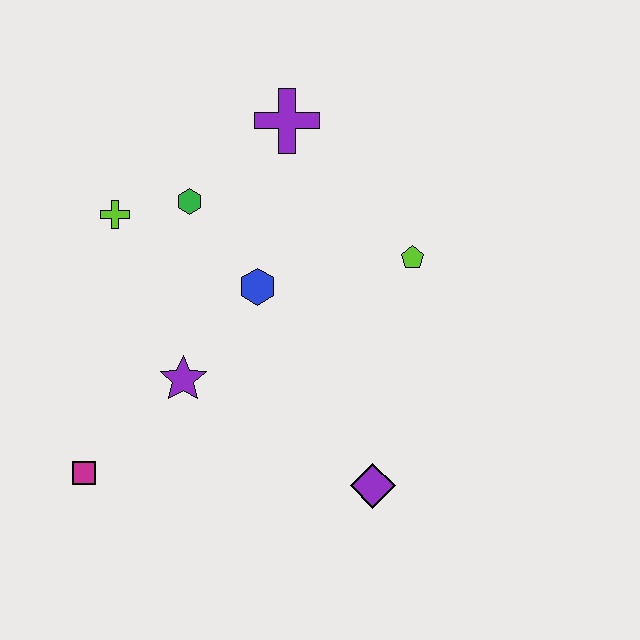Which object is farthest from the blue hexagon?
The magenta square is farthest from the blue hexagon.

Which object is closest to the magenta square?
The purple star is closest to the magenta square.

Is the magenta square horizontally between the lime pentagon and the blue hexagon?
No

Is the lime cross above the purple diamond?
Yes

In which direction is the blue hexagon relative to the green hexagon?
The blue hexagon is below the green hexagon.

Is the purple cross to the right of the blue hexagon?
Yes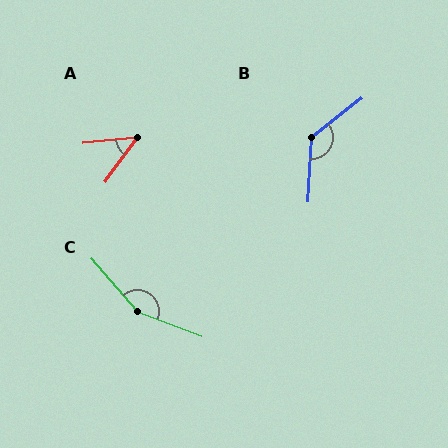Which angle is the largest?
C, at approximately 152 degrees.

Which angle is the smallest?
A, at approximately 48 degrees.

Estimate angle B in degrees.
Approximately 131 degrees.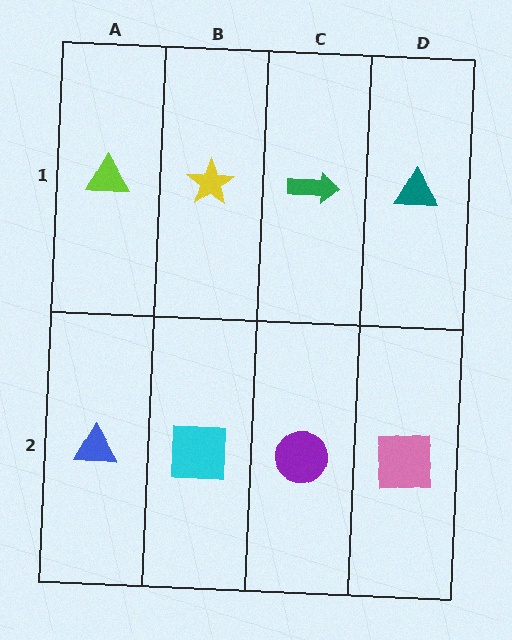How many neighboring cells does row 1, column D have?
2.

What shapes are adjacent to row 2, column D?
A teal triangle (row 1, column D), a purple circle (row 2, column C).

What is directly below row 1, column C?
A purple circle.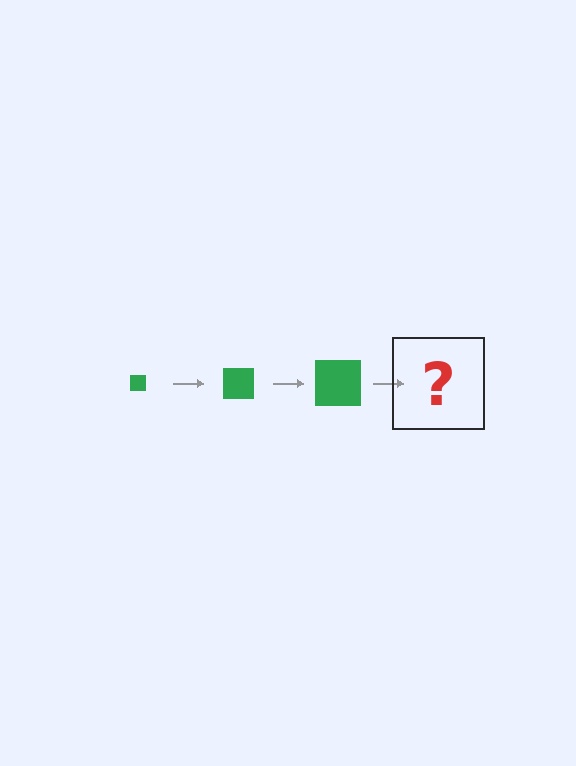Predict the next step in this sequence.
The next step is a green square, larger than the previous one.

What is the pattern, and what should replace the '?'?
The pattern is that the square gets progressively larger each step. The '?' should be a green square, larger than the previous one.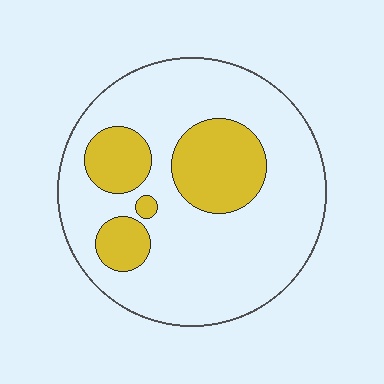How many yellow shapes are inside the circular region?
4.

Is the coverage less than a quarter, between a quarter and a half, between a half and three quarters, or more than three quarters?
Less than a quarter.